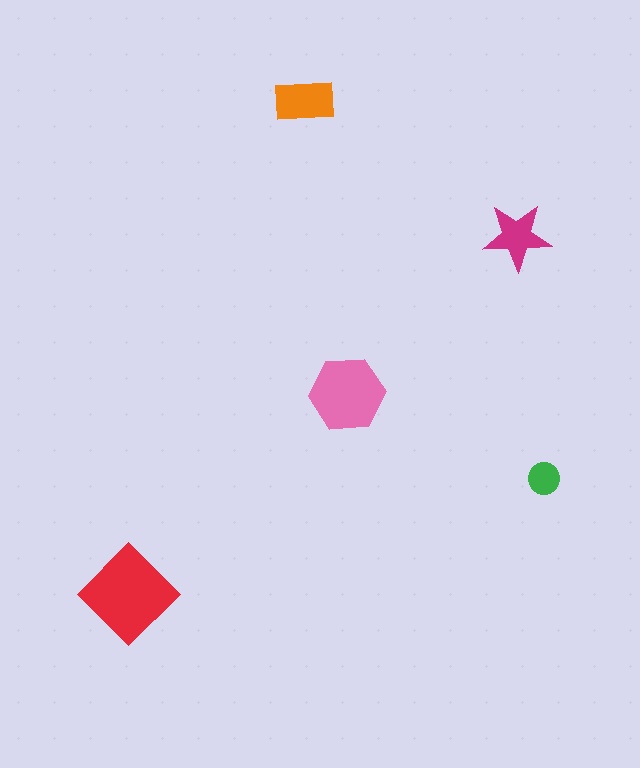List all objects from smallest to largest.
The green circle, the magenta star, the orange rectangle, the pink hexagon, the red diamond.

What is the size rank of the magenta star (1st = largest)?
4th.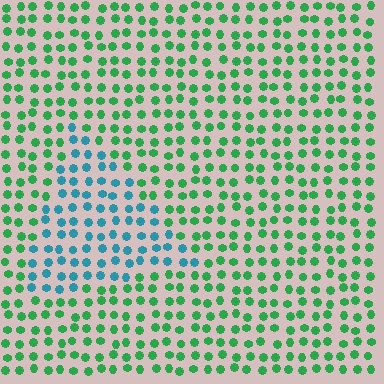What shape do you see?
I see a triangle.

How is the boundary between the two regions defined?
The boundary is defined purely by a slight shift in hue (about 54 degrees). Spacing, size, and orientation are identical on both sides.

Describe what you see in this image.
The image is filled with small green elements in a uniform arrangement. A triangle-shaped region is visible where the elements are tinted to a slightly different hue, forming a subtle color boundary.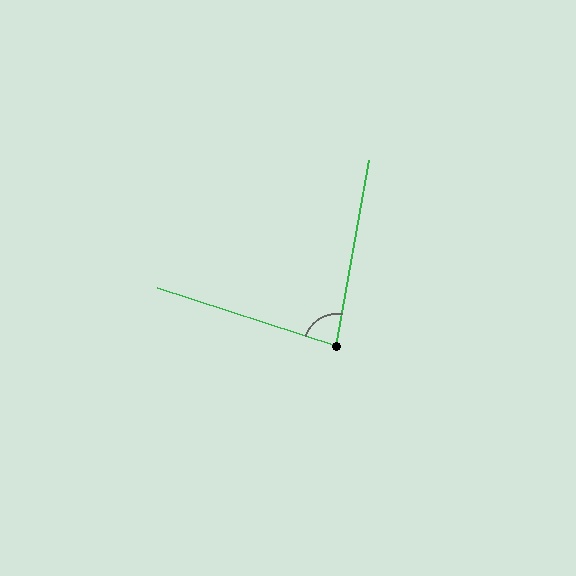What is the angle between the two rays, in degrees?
Approximately 82 degrees.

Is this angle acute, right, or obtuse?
It is acute.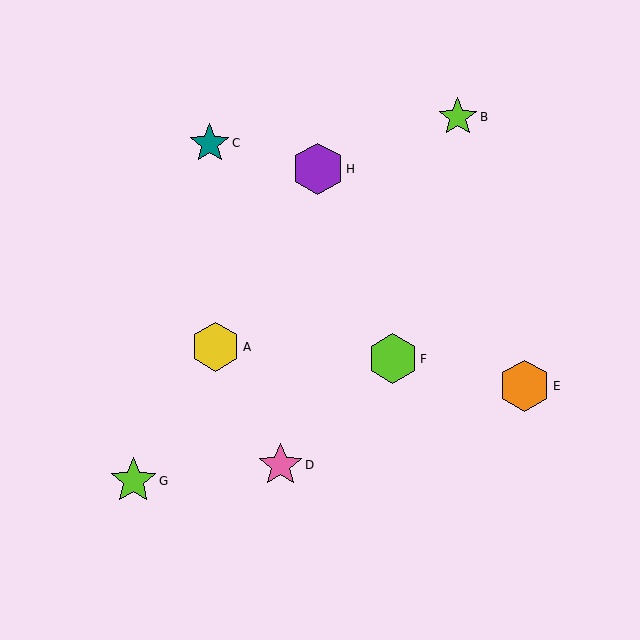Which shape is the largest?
The purple hexagon (labeled H) is the largest.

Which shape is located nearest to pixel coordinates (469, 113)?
The lime star (labeled B) at (458, 117) is nearest to that location.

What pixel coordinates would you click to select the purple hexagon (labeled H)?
Click at (318, 169) to select the purple hexagon H.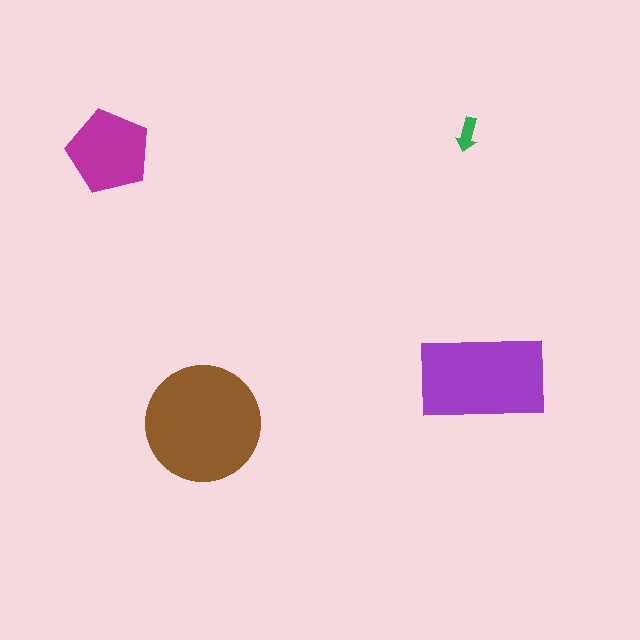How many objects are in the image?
There are 4 objects in the image.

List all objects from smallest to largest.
The green arrow, the magenta pentagon, the purple rectangle, the brown circle.